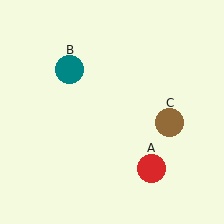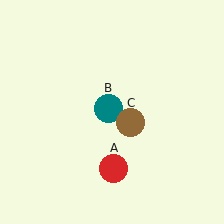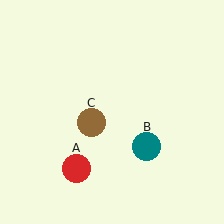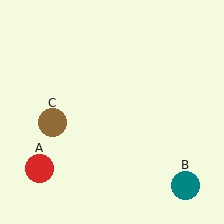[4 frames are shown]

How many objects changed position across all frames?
3 objects changed position: red circle (object A), teal circle (object B), brown circle (object C).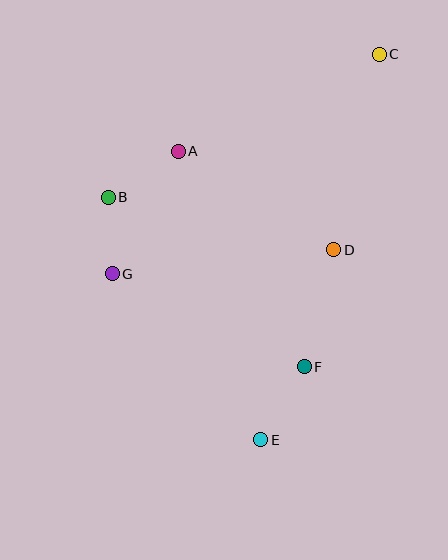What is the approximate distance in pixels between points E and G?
The distance between E and G is approximately 223 pixels.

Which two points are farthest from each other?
Points C and E are farthest from each other.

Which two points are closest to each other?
Points B and G are closest to each other.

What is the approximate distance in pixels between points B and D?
The distance between B and D is approximately 232 pixels.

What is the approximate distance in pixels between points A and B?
The distance between A and B is approximately 84 pixels.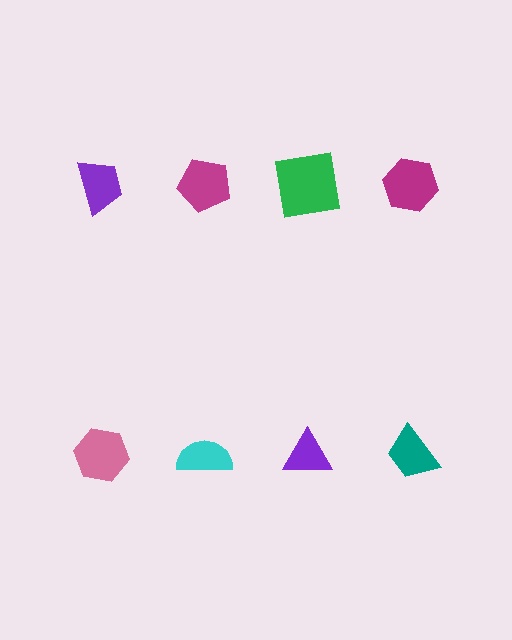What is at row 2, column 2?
A cyan semicircle.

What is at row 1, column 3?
A green square.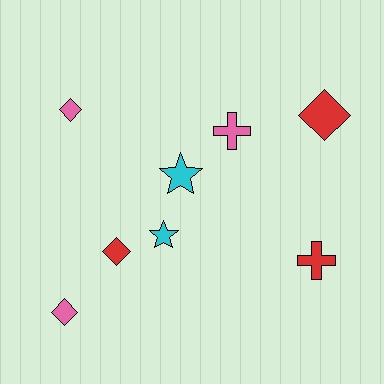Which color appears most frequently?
Pink, with 3 objects.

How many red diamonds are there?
There are 2 red diamonds.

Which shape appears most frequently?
Diamond, with 4 objects.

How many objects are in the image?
There are 8 objects.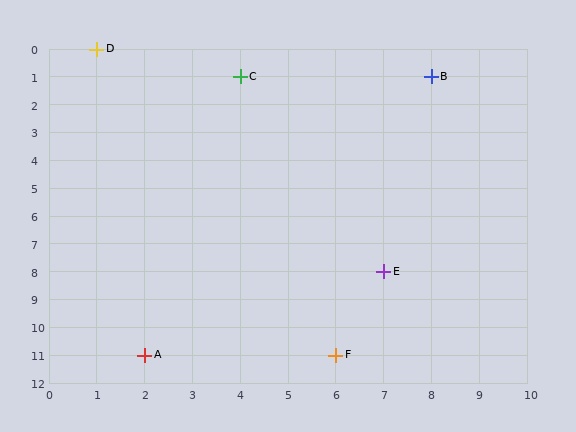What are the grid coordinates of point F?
Point F is at grid coordinates (6, 11).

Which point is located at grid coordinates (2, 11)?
Point A is at (2, 11).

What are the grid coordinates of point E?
Point E is at grid coordinates (7, 8).